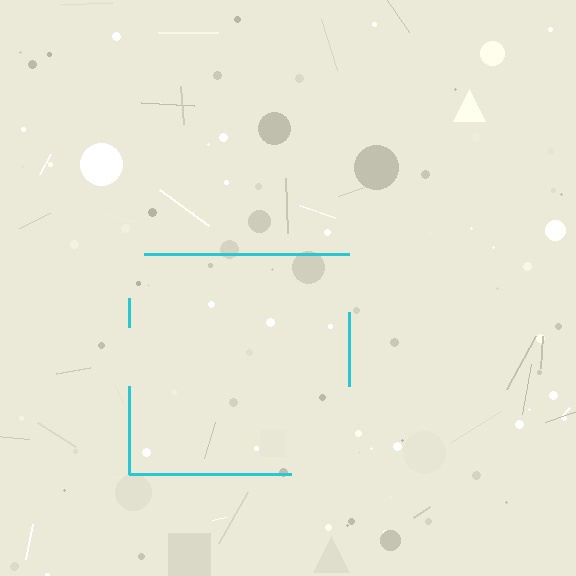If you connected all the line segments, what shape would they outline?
They would outline a square.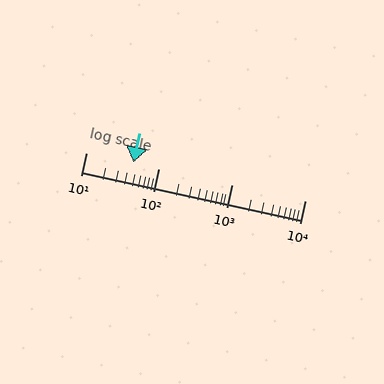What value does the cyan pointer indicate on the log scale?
The pointer indicates approximately 44.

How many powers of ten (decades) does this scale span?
The scale spans 3 decades, from 10 to 10000.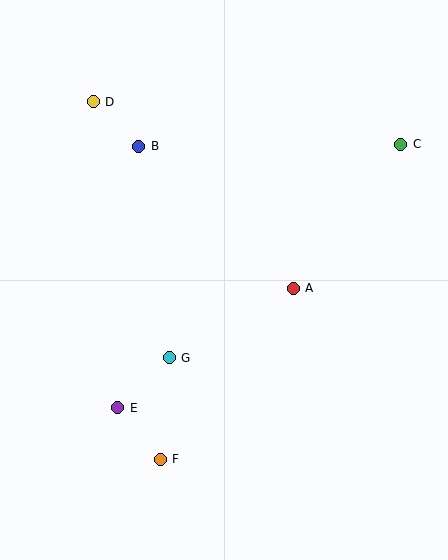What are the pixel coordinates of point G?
Point G is at (169, 358).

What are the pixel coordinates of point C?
Point C is at (401, 144).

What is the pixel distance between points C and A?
The distance between C and A is 180 pixels.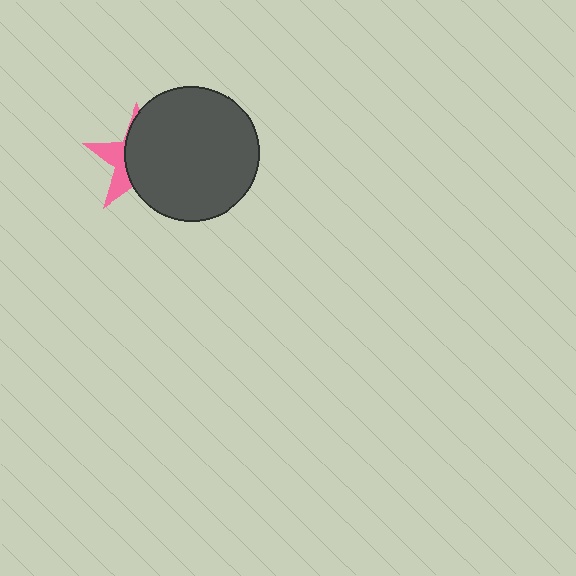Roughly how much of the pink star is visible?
A small part of it is visible (roughly 33%).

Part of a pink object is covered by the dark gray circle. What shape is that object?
It is a star.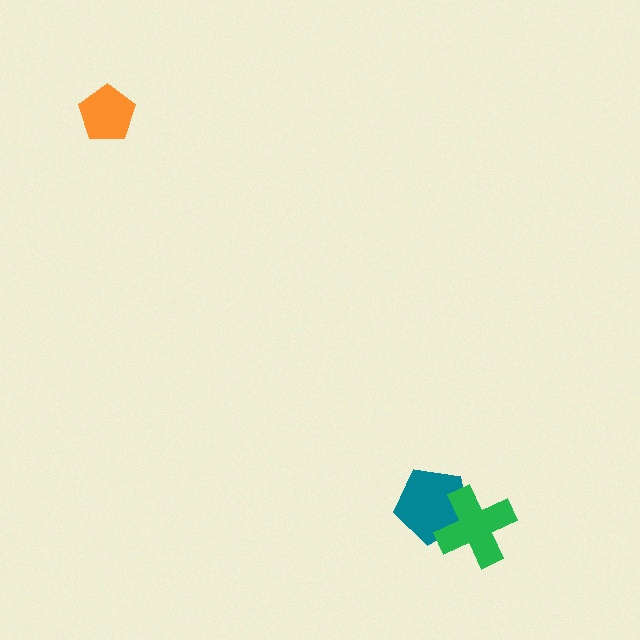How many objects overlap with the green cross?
1 object overlaps with the green cross.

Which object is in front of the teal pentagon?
The green cross is in front of the teal pentagon.